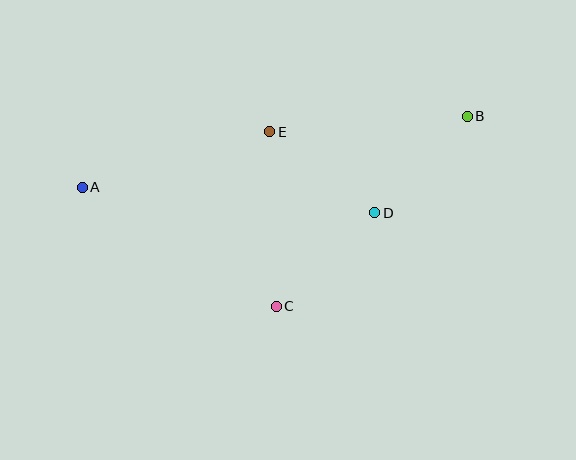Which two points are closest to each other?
Points D and E are closest to each other.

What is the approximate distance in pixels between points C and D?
The distance between C and D is approximately 136 pixels.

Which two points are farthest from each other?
Points A and B are farthest from each other.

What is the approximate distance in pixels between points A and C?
The distance between A and C is approximately 228 pixels.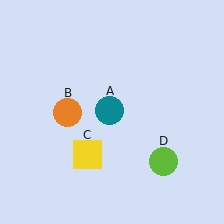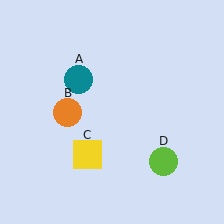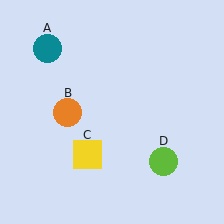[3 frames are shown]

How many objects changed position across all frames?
1 object changed position: teal circle (object A).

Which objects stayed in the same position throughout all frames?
Orange circle (object B) and yellow square (object C) and lime circle (object D) remained stationary.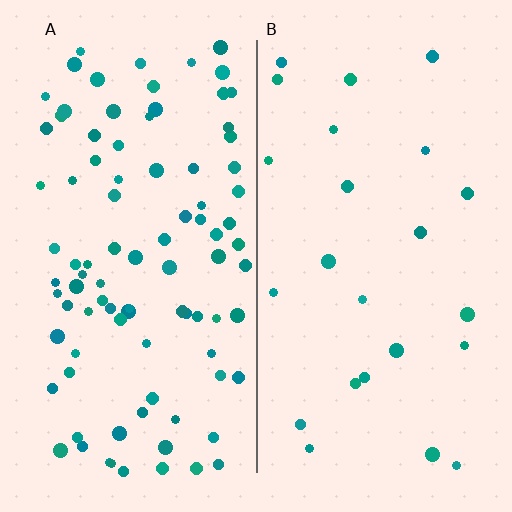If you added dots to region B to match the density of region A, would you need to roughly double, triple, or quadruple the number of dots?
Approximately quadruple.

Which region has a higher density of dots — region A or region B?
A (the left).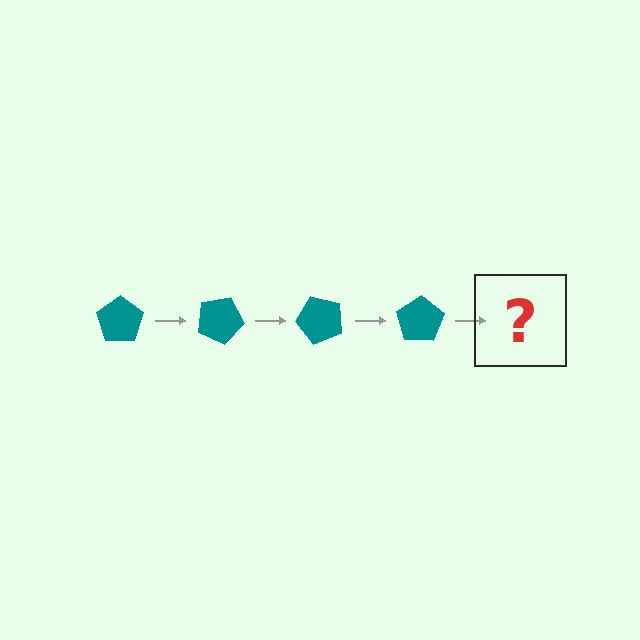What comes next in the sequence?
The next element should be a teal pentagon rotated 100 degrees.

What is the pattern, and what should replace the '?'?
The pattern is that the pentagon rotates 25 degrees each step. The '?' should be a teal pentagon rotated 100 degrees.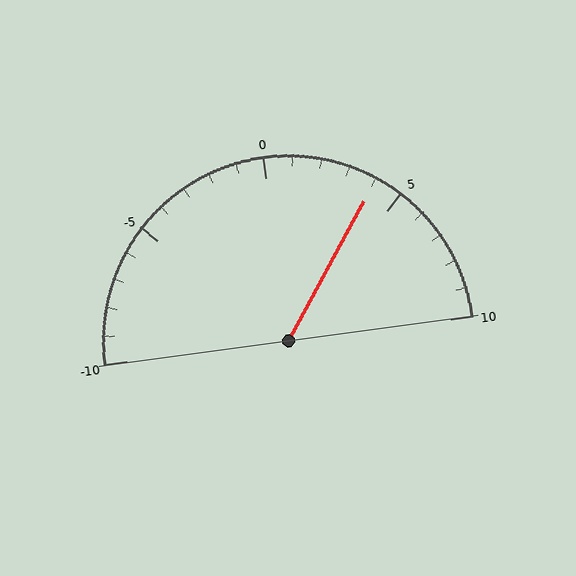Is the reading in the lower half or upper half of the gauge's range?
The reading is in the upper half of the range (-10 to 10).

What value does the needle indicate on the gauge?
The needle indicates approximately 4.